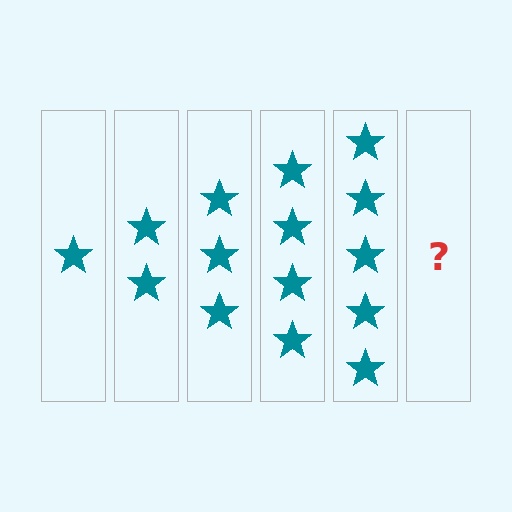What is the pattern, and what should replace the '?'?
The pattern is that each step adds one more star. The '?' should be 6 stars.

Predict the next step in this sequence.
The next step is 6 stars.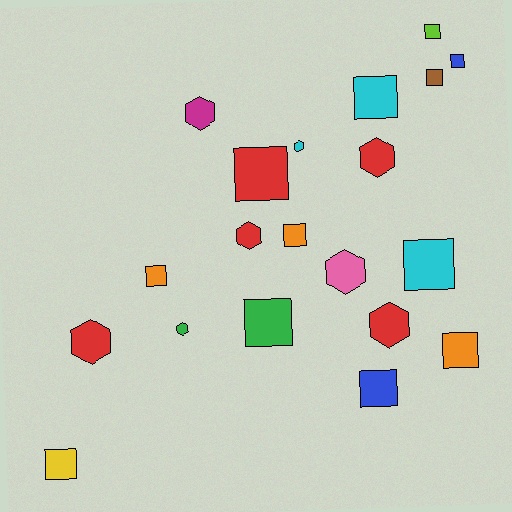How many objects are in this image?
There are 20 objects.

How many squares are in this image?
There are 12 squares.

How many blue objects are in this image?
There are 2 blue objects.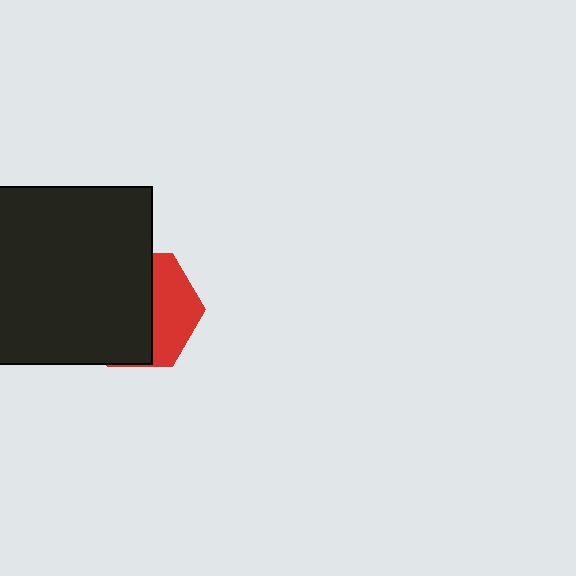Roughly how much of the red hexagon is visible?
A small part of it is visible (roughly 37%).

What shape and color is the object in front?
The object in front is a black square.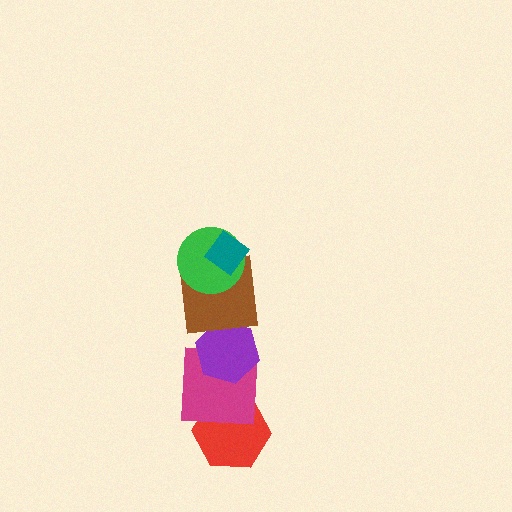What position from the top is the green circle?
The green circle is 2nd from the top.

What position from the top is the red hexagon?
The red hexagon is 6th from the top.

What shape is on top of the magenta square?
The purple hexagon is on top of the magenta square.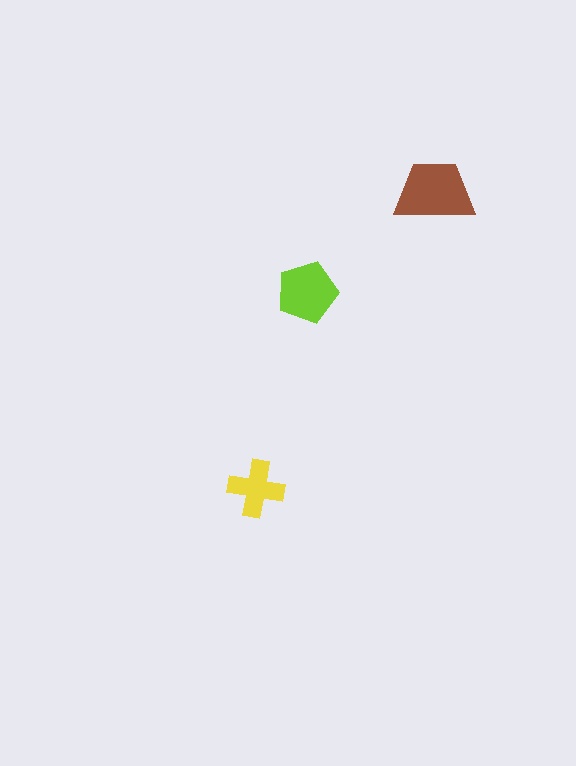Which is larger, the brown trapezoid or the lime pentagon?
The brown trapezoid.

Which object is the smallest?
The yellow cross.